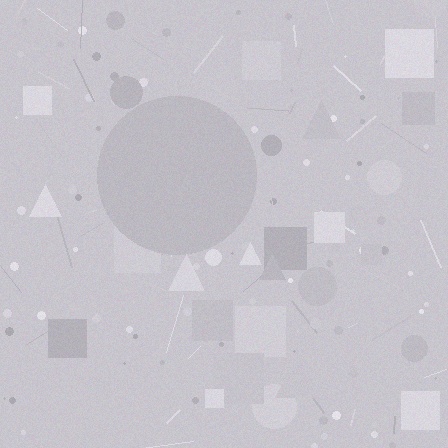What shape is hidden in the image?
A circle is hidden in the image.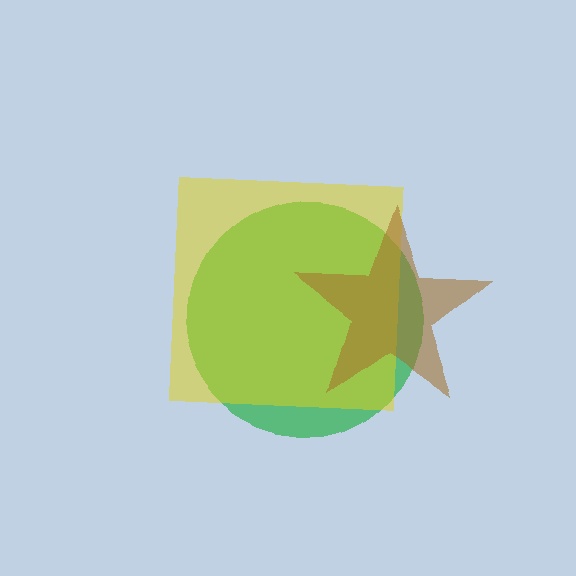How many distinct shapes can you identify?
There are 3 distinct shapes: a green circle, a yellow square, a brown star.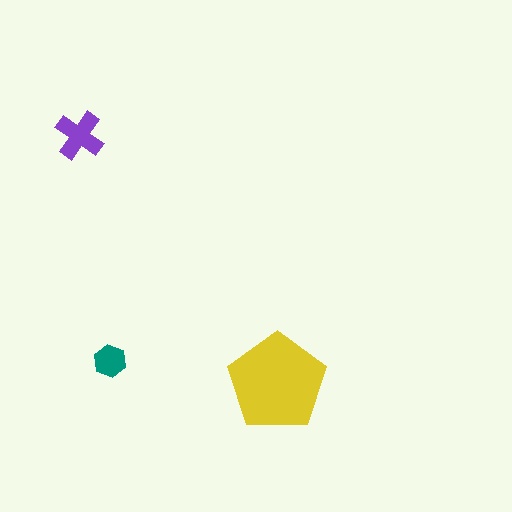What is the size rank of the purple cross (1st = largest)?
2nd.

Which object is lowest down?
The yellow pentagon is bottommost.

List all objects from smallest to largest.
The teal hexagon, the purple cross, the yellow pentagon.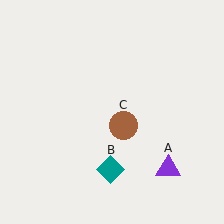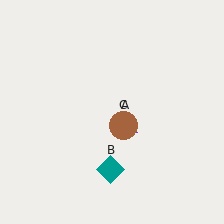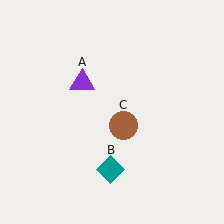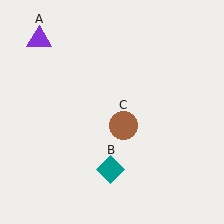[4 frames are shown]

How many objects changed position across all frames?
1 object changed position: purple triangle (object A).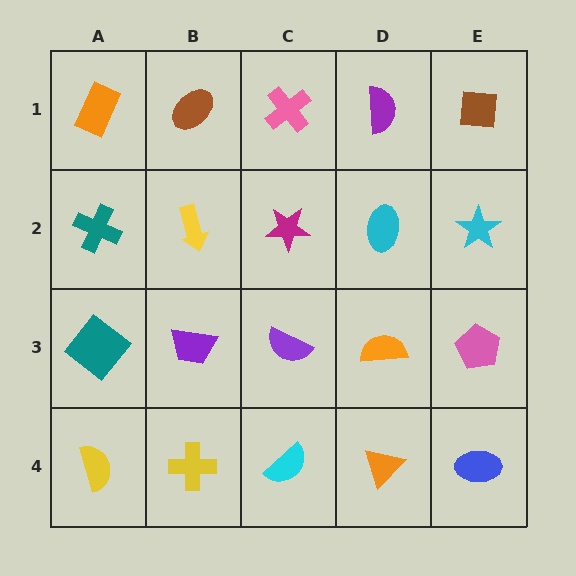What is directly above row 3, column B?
A yellow arrow.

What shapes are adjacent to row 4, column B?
A purple trapezoid (row 3, column B), a yellow semicircle (row 4, column A), a cyan semicircle (row 4, column C).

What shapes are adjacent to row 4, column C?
A purple semicircle (row 3, column C), a yellow cross (row 4, column B), an orange triangle (row 4, column D).